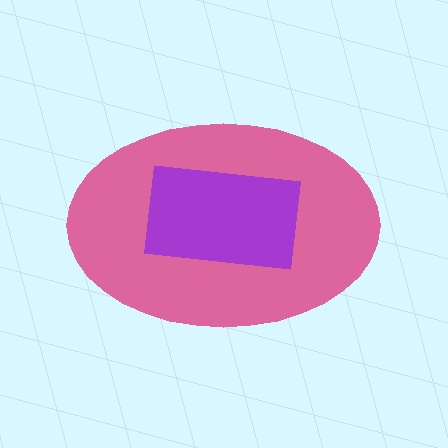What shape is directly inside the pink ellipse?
The purple rectangle.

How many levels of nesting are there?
2.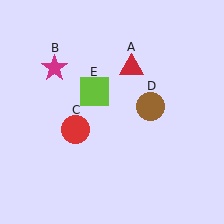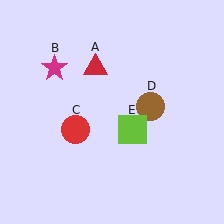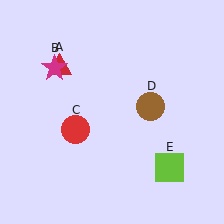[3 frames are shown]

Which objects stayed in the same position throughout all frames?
Magenta star (object B) and red circle (object C) and brown circle (object D) remained stationary.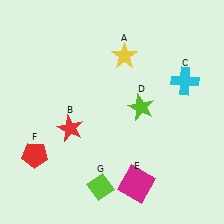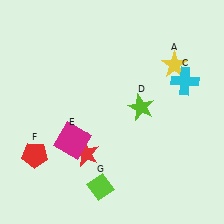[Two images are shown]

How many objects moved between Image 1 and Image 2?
3 objects moved between the two images.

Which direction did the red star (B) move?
The red star (B) moved down.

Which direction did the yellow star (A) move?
The yellow star (A) moved right.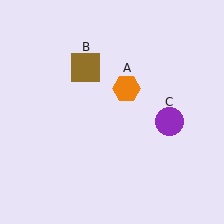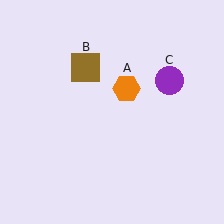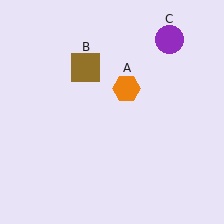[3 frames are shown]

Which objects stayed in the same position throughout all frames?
Orange hexagon (object A) and brown square (object B) remained stationary.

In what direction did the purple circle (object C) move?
The purple circle (object C) moved up.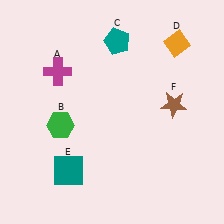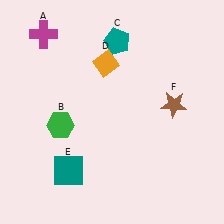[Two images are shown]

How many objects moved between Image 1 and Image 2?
2 objects moved between the two images.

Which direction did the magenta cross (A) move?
The magenta cross (A) moved up.